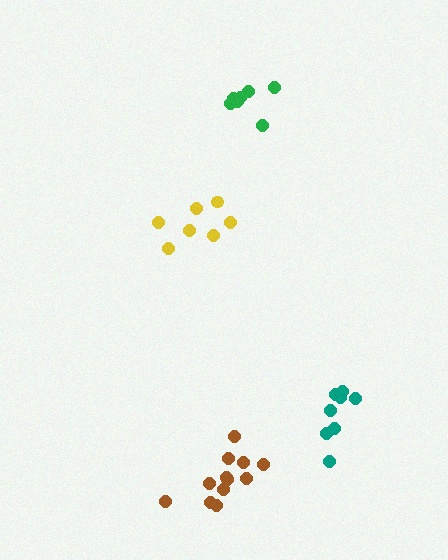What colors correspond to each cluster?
The clusters are colored: teal, yellow, green, brown.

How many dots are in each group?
Group 1: 8 dots, Group 2: 7 dots, Group 3: 7 dots, Group 4: 12 dots (34 total).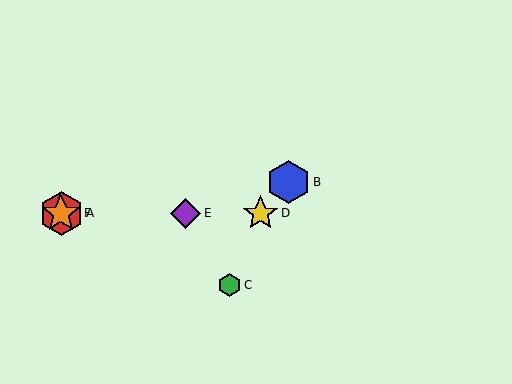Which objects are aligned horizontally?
Objects A, D, E, F are aligned horizontally.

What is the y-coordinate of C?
Object C is at y≈285.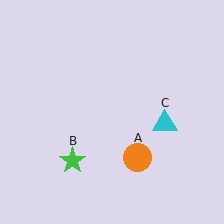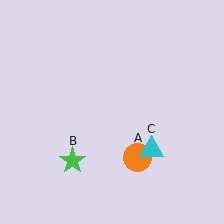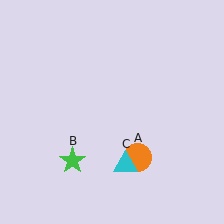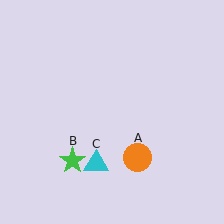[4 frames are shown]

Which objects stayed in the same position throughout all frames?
Orange circle (object A) and green star (object B) remained stationary.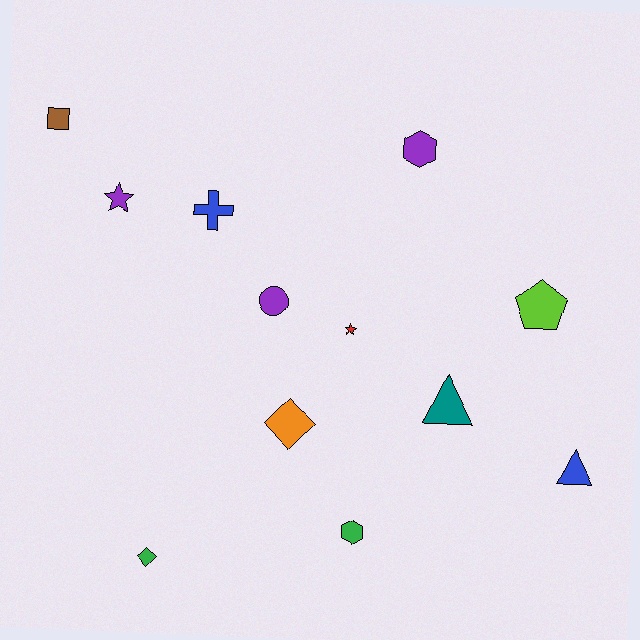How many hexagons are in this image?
There are 2 hexagons.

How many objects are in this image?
There are 12 objects.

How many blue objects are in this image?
There are 2 blue objects.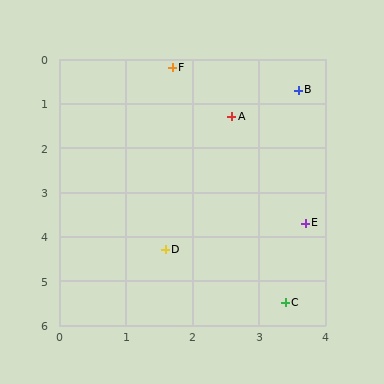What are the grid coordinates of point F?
Point F is at approximately (1.7, 0.2).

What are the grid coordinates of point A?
Point A is at approximately (2.6, 1.3).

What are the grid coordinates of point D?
Point D is at approximately (1.6, 4.3).